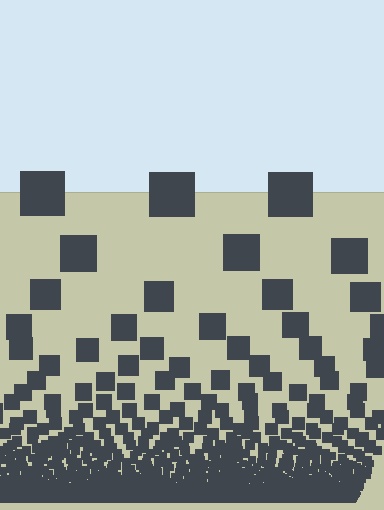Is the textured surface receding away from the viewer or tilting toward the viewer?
The surface appears to tilt toward the viewer. Texture elements get larger and sparser toward the top.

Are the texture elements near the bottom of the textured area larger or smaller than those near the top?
Smaller. The gradient is inverted — elements near the bottom are smaller and denser.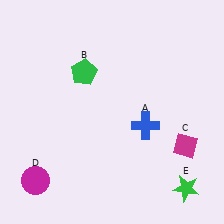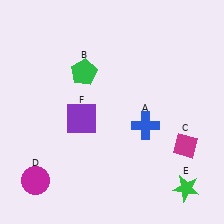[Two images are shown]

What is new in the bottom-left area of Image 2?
A purple square (F) was added in the bottom-left area of Image 2.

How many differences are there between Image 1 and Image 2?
There is 1 difference between the two images.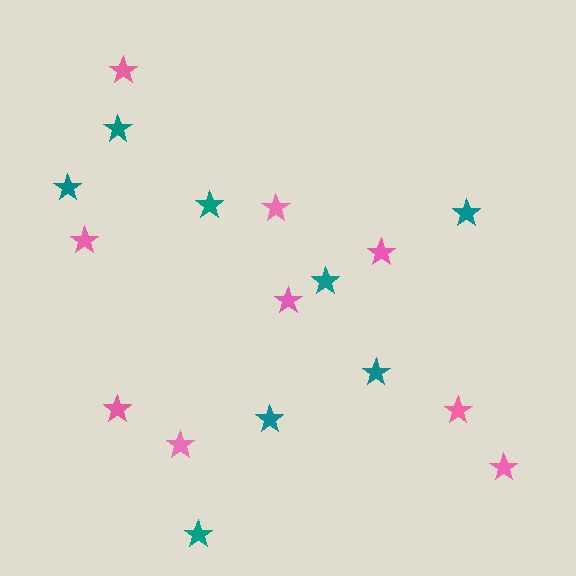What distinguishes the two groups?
There are 2 groups: one group of pink stars (9) and one group of teal stars (8).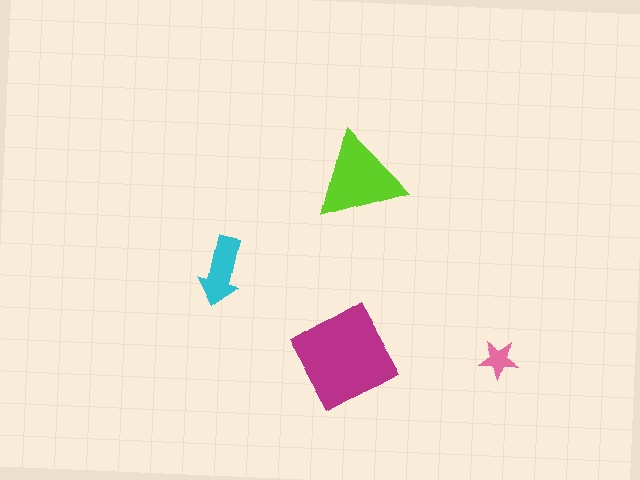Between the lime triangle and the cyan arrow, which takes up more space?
The lime triangle.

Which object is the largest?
The magenta diamond.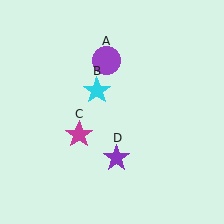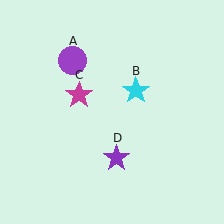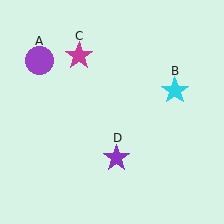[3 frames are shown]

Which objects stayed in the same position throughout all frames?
Purple star (object D) remained stationary.